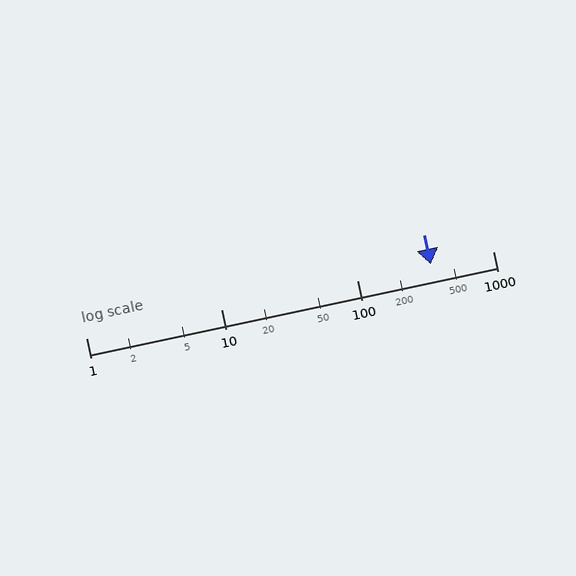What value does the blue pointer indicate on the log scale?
The pointer indicates approximately 350.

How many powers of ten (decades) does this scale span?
The scale spans 3 decades, from 1 to 1000.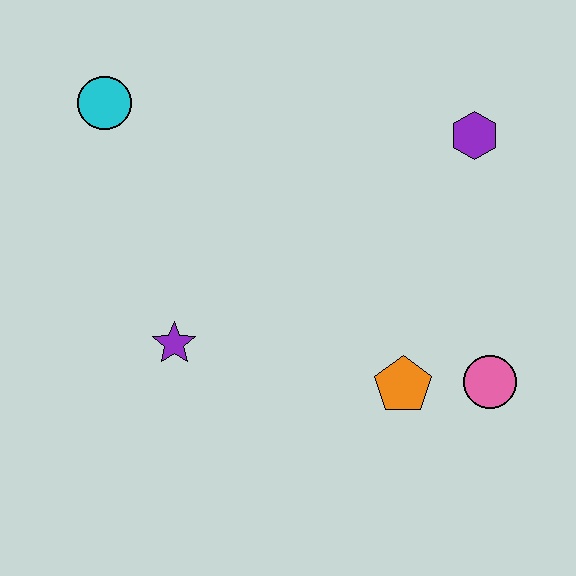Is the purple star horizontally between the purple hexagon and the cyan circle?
Yes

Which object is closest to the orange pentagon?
The pink circle is closest to the orange pentagon.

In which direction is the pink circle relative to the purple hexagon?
The pink circle is below the purple hexagon.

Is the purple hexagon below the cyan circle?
Yes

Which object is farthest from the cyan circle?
The pink circle is farthest from the cyan circle.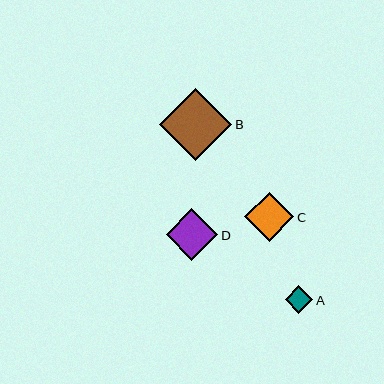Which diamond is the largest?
Diamond B is the largest with a size of approximately 72 pixels.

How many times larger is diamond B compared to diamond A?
Diamond B is approximately 2.6 times the size of diamond A.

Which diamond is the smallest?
Diamond A is the smallest with a size of approximately 28 pixels.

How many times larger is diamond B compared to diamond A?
Diamond B is approximately 2.6 times the size of diamond A.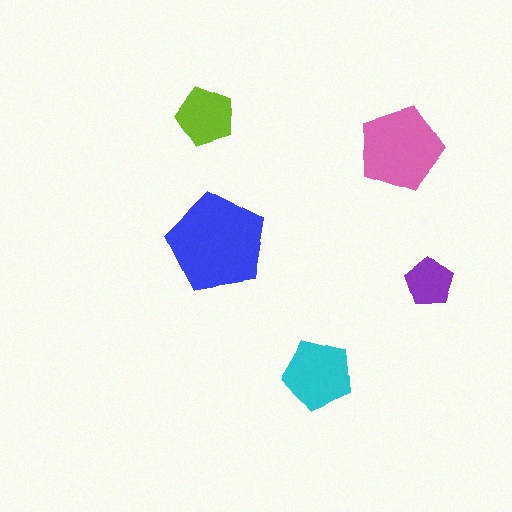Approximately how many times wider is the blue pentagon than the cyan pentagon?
About 1.5 times wider.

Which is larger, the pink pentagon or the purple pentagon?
The pink one.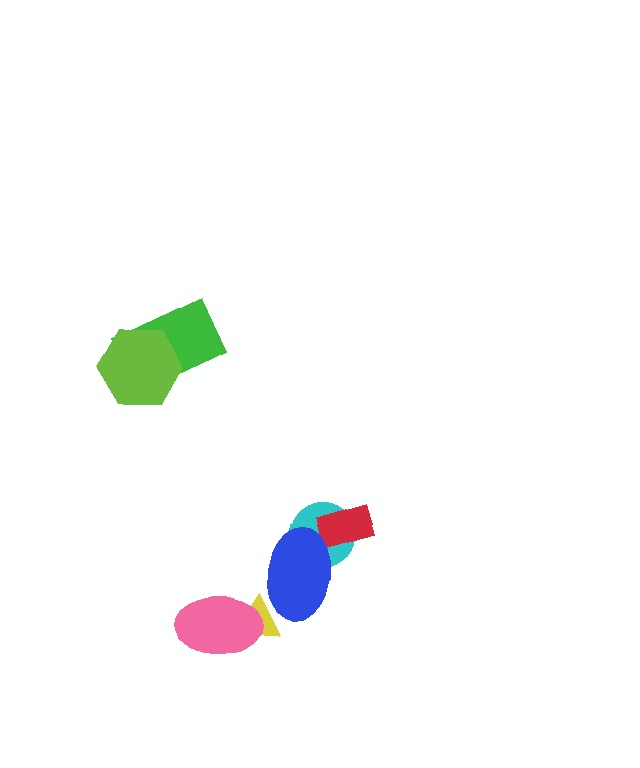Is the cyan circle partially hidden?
Yes, it is partially covered by another shape.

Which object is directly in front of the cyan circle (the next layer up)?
The red rectangle is directly in front of the cyan circle.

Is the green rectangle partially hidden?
Yes, it is partially covered by another shape.